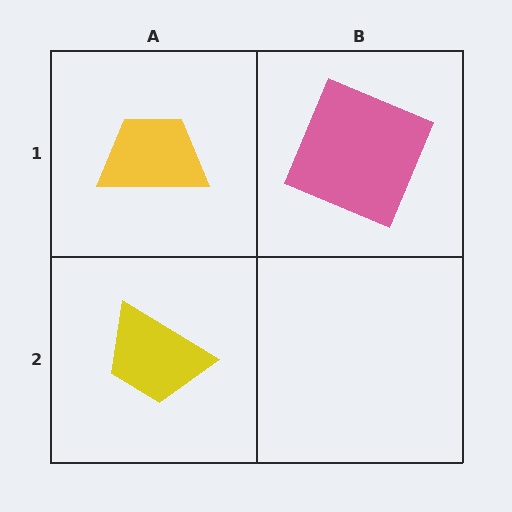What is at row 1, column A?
A yellow trapezoid.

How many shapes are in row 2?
1 shape.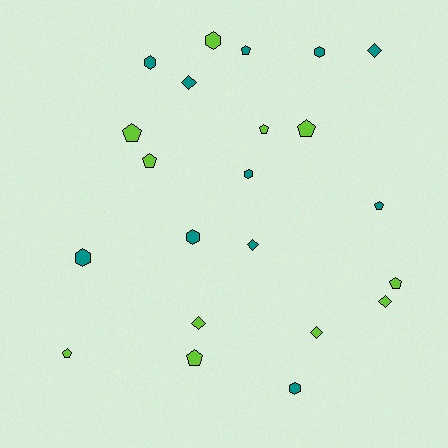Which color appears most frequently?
Lime, with 11 objects.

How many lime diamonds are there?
There are 3 lime diamonds.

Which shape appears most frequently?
Pentagon, with 9 objects.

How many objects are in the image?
There are 22 objects.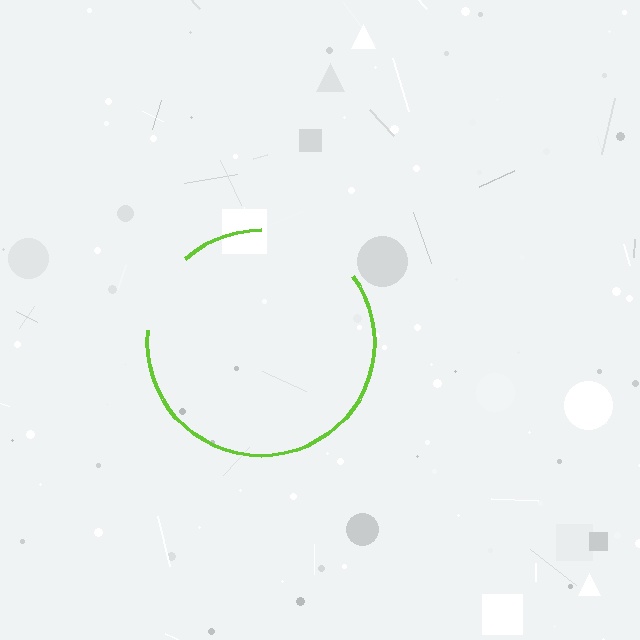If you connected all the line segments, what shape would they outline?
They would outline a circle.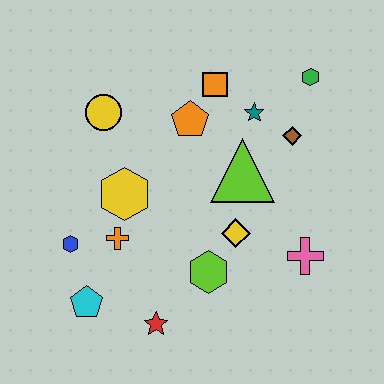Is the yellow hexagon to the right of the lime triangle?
No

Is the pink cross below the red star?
No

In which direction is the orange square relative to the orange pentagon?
The orange square is above the orange pentagon.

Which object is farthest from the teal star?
The cyan pentagon is farthest from the teal star.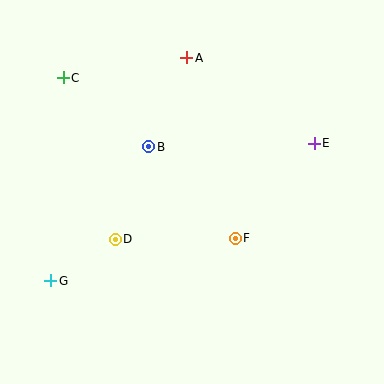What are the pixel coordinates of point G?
Point G is at (51, 281).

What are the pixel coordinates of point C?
Point C is at (63, 78).